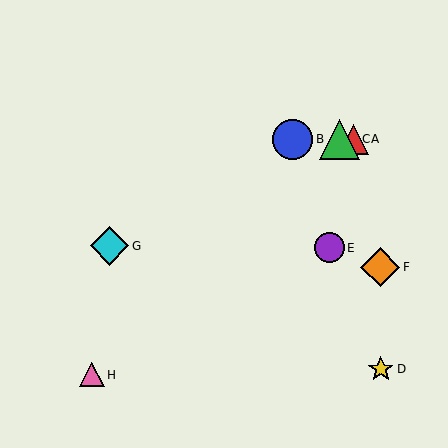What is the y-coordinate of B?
Object B is at y≈139.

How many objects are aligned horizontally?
3 objects (A, B, C) are aligned horizontally.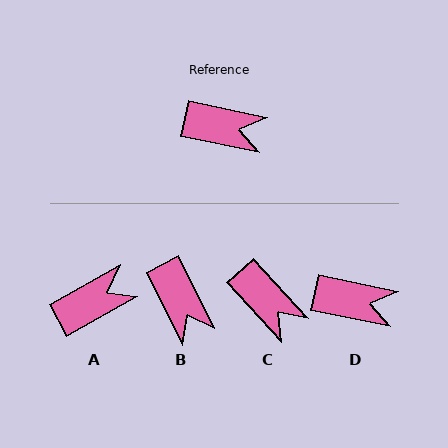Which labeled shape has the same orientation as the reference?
D.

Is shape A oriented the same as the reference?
No, it is off by about 41 degrees.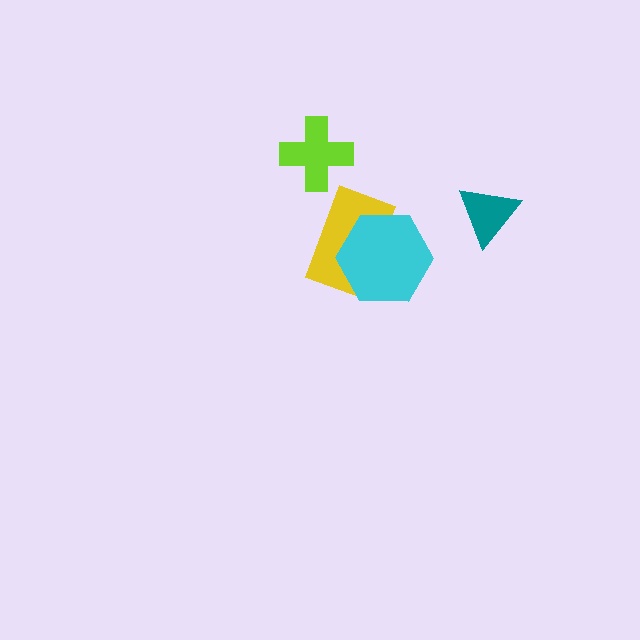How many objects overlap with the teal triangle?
0 objects overlap with the teal triangle.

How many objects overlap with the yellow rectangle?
1 object overlaps with the yellow rectangle.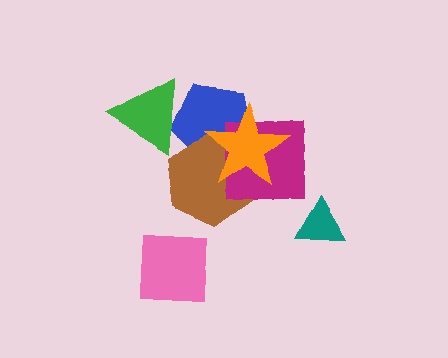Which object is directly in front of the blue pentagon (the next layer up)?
The brown hexagon is directly in front of the blue pentagon.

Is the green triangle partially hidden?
No, no other shape covers it.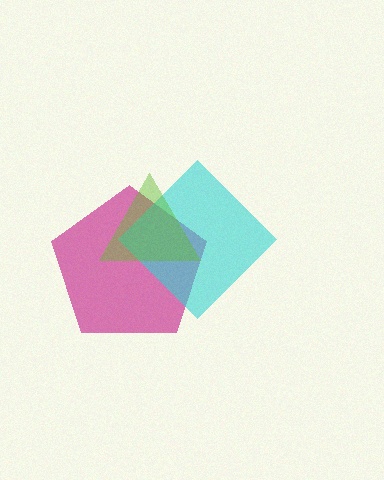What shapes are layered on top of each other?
The layered shapes are: a magenta pentagon, a cyan diamond, a lime triangle.